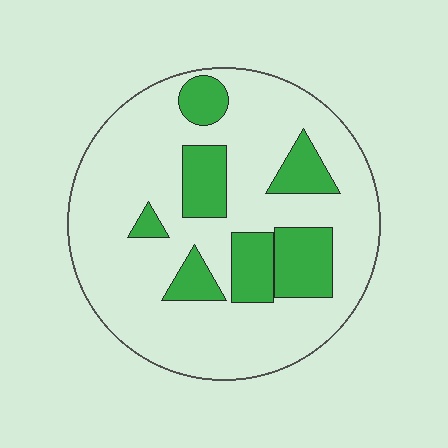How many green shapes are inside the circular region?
7.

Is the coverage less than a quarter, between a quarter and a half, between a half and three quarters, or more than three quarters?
Less than a quarter.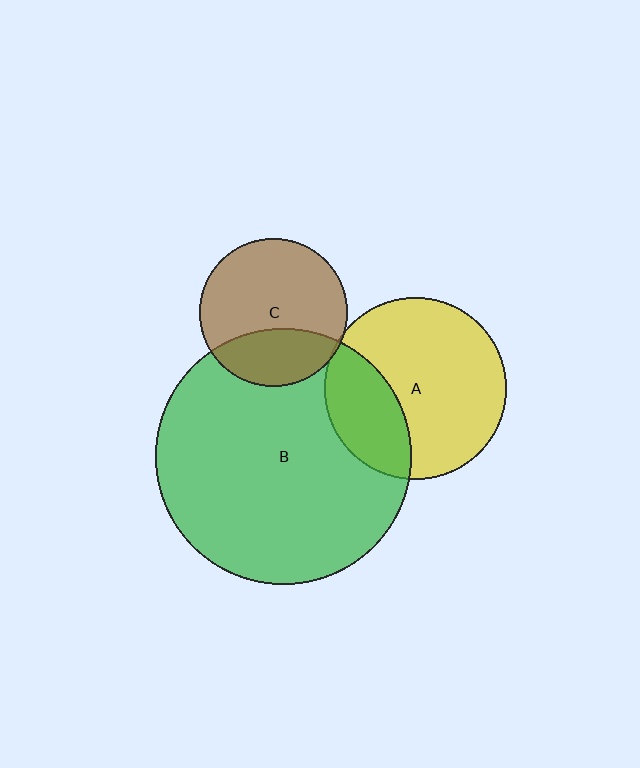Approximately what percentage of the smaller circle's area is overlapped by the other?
Approximately 30%.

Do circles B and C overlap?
Yes.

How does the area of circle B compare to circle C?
Approximately 3.0 times.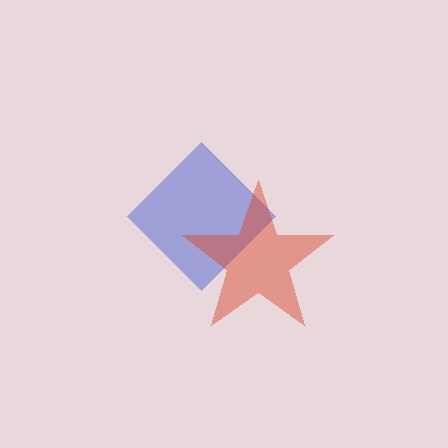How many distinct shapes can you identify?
There are 2 distinct shapes: a blue diamond, a red star.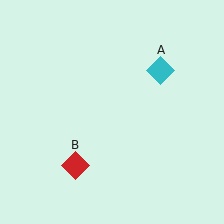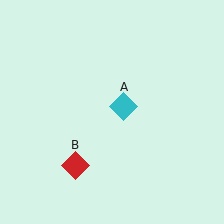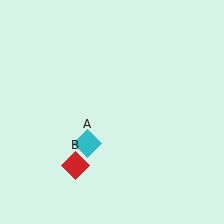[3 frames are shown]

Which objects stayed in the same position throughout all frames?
Red diamond (object B) remained stationary.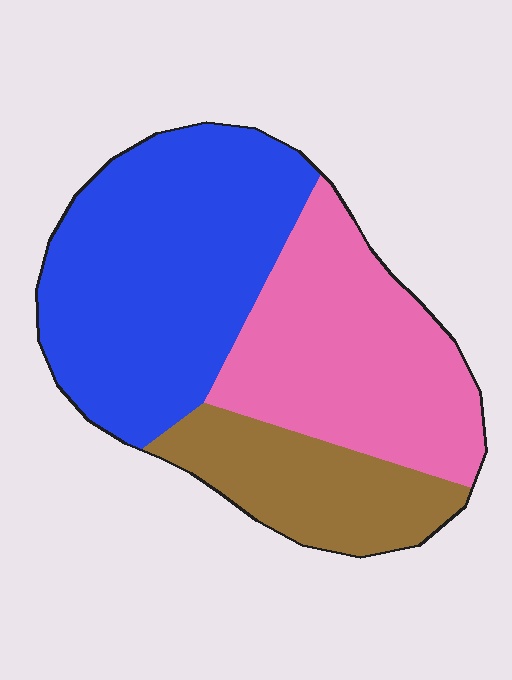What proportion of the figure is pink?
Pink covers about 35% of the figure.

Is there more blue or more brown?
Blue.